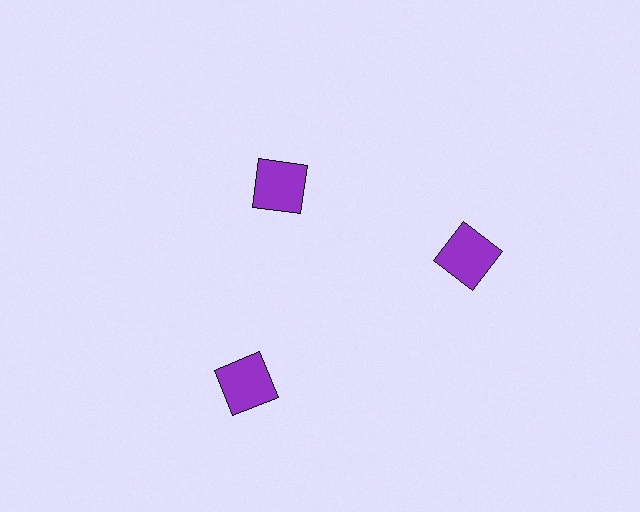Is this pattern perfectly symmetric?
No. The 3 purple squares are arranged in a ring, but one element near the 11 o'clock position is pulled inward toward the center, breaking the 3-fold rotational symmetry.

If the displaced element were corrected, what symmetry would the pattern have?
It would have 3-fold rotational symmetry — the pattern would map onto itself every 120 degrees.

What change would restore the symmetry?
The symmetry would be restored by moving it outward, back onto the ring so that all 3 squares sit at equal angles and equal distance from the center.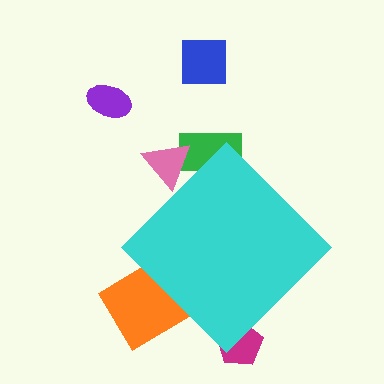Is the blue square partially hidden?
No, the blue square is fully visible.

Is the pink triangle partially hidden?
Yes, the pink triangle is partially hidden behind the cyan diamond.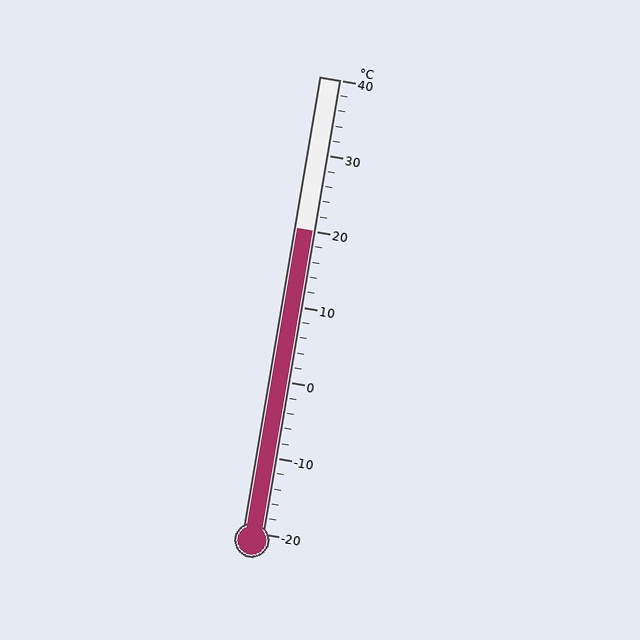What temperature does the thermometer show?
The thermometer shows approximately 20°C.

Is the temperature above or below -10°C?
The temperature is above -10°C.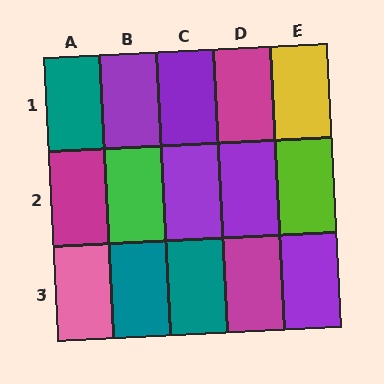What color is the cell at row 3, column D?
Magenta.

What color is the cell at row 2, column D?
Purple.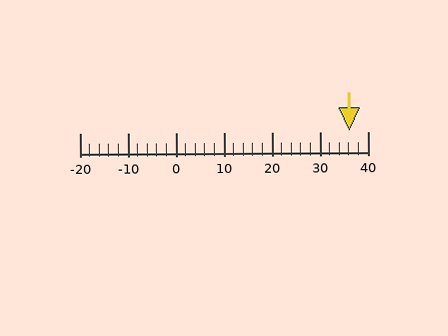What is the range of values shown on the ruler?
The ruler shows values from -20 to 40.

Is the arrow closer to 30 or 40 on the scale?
The arrow is closer to 40.